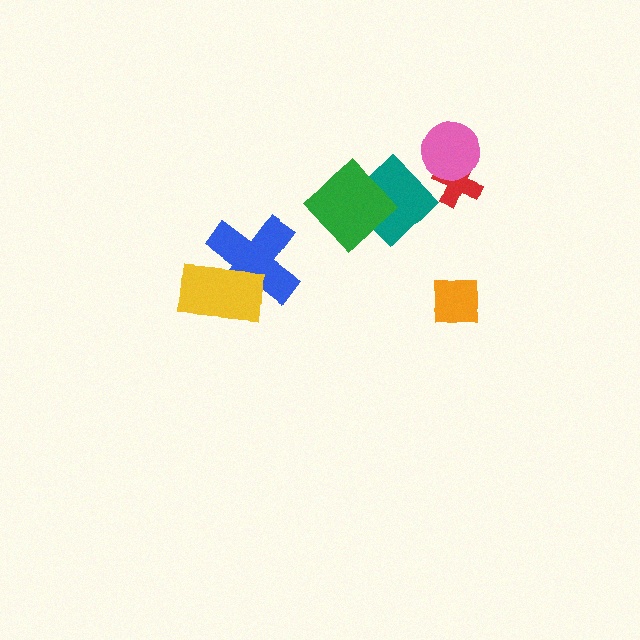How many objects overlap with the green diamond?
1 object overlaps with the green diamond.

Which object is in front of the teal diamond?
The green diamond is in front of the teal diamond.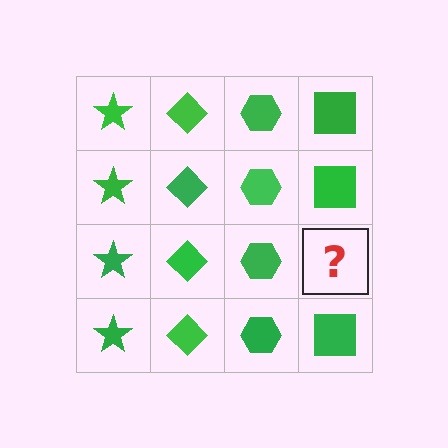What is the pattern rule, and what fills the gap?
The rule is that each column has a consistent shape. The gap should be filled with a green square.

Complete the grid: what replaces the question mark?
The question mark should be replaced with a green square.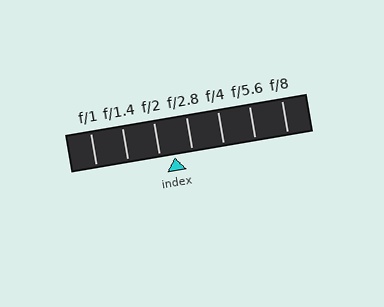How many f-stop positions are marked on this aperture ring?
There are 7 f-stop positions marked.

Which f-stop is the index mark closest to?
The index mark is closest to f/2.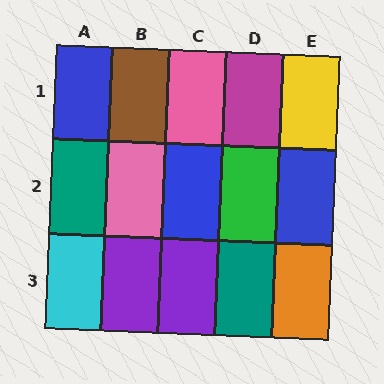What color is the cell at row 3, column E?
Orange.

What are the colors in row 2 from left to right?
Teal, pink, blue, green, blue.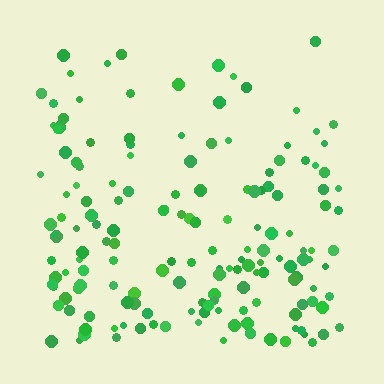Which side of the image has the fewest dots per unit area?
The top.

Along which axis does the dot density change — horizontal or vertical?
Vertical.